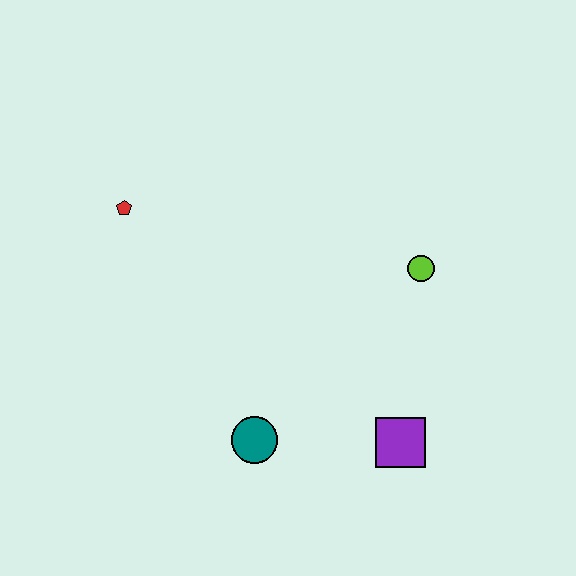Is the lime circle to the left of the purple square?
No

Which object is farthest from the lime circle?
The red pentagon is farthest from the lime circle.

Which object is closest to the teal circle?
The purple square is closest to the teal circle.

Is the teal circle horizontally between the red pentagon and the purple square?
Yes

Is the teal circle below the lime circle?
Yes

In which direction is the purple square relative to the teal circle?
The purple square is to the right of the teal circle.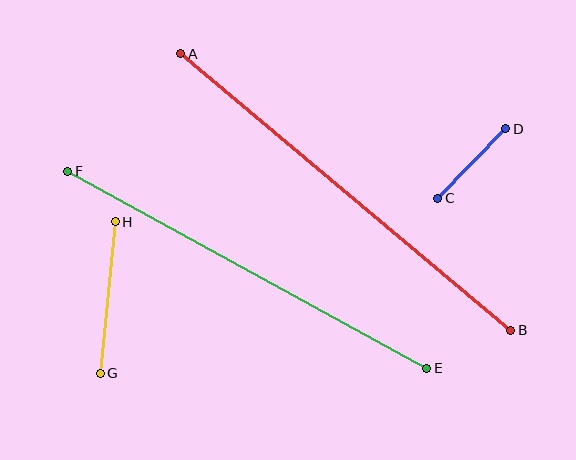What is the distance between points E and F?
The distance is approximately 409 pixels.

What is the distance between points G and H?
The distance is approximately 152 pixels.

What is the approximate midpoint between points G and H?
The midpoint is at approximately (108, 298) pixels.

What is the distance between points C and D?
The distance is approximately 97 pixels.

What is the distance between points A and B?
The distance is approximately 431 pixels.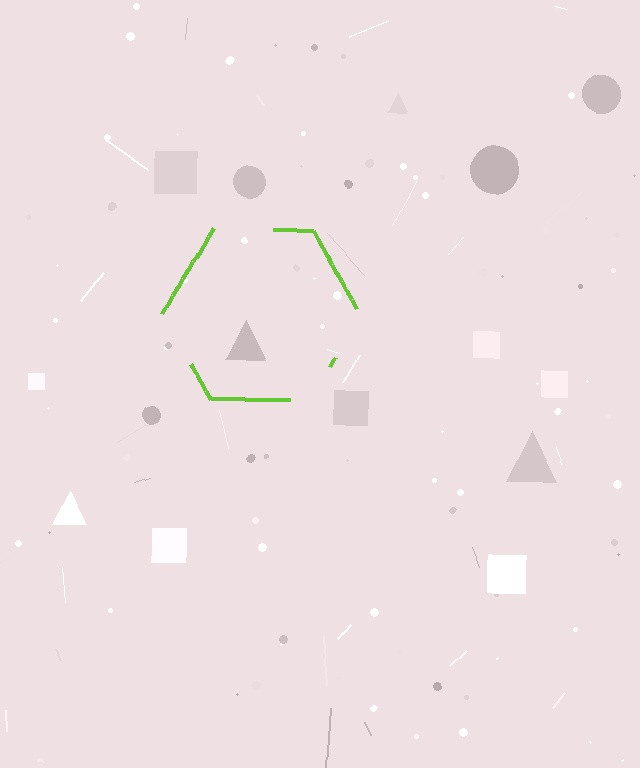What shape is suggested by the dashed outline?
The dashed outline suggests a hexagon.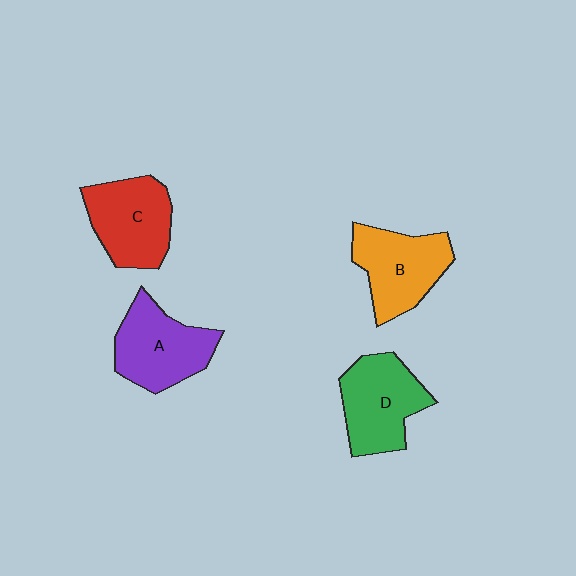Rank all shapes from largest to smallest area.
From largest to smallest: D (green), A (purple), B (orange), C (red).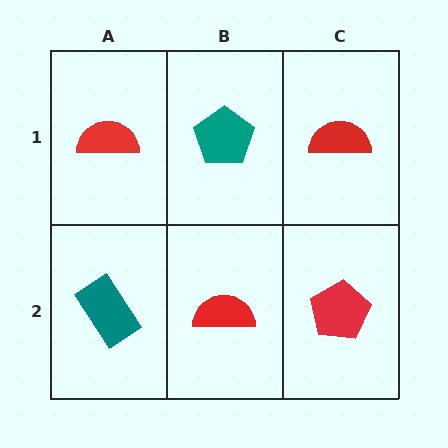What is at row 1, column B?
A teal pentagon.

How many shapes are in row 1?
3 shapes.